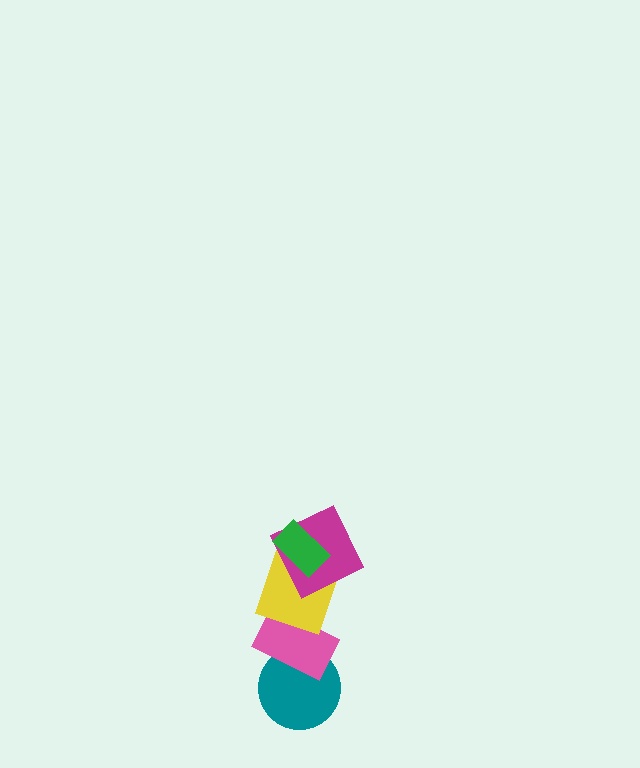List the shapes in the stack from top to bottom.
From top to bottom: the green rectangle, the magenta square, the yellow square, the pink rectangle, the teal circle.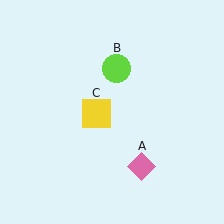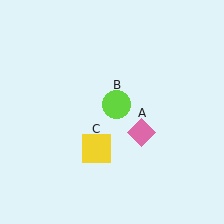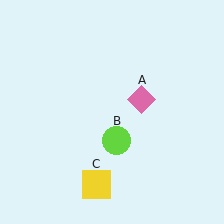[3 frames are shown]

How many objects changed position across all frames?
3 objects changed position: pink diamond (object A), lime circle (object B), yellow square (object C).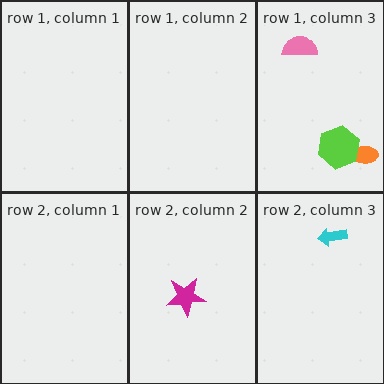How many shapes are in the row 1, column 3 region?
3.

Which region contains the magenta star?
The row 2, column 2 region.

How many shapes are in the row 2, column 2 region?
1.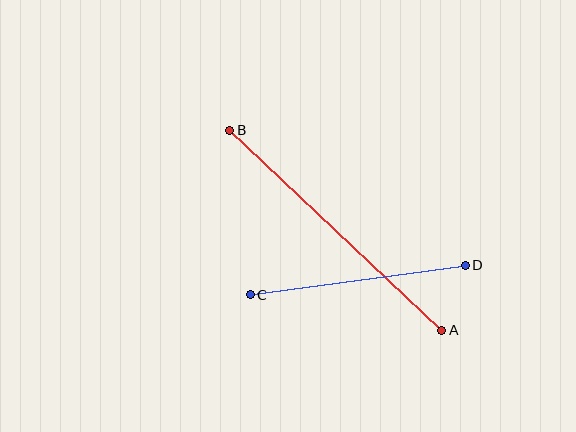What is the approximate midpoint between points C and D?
The midpoint is at approximately (358, 280) pixels.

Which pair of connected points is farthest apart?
Points A and B are farthest apart.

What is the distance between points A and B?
The distance is approximately 291 pixels.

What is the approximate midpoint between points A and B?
The midpoint is at approximately (336, 230) pixels.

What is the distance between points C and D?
The distance is approximately 217 pixels.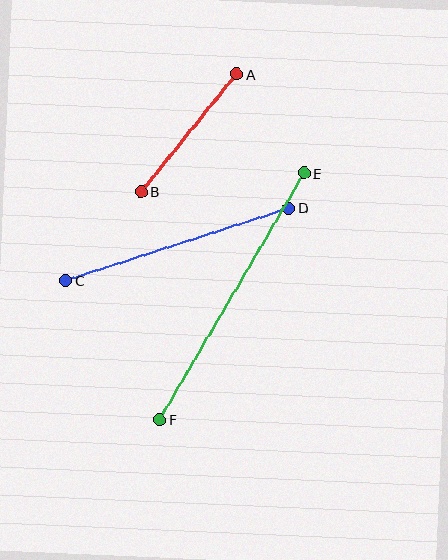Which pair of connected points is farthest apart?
Points E and F are farthest apart.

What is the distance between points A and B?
The distance is approximately 152 pixels.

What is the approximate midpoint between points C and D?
The midpoint is at approximately (177, 244) pixels.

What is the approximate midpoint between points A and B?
The midpoint is at approximately (189, 133) pixels.